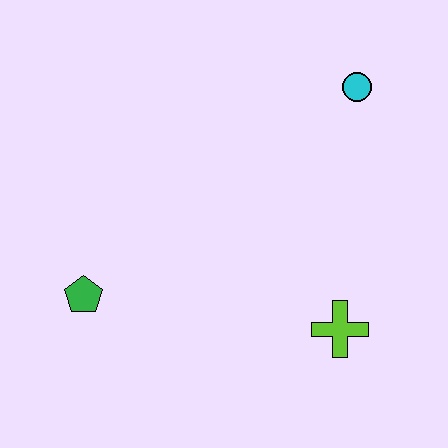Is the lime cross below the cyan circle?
Yes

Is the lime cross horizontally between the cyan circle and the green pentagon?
Yes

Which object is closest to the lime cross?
The cyan circle is closest to the lime cross.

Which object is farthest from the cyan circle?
The green pentagon is farthest from the cyan circle.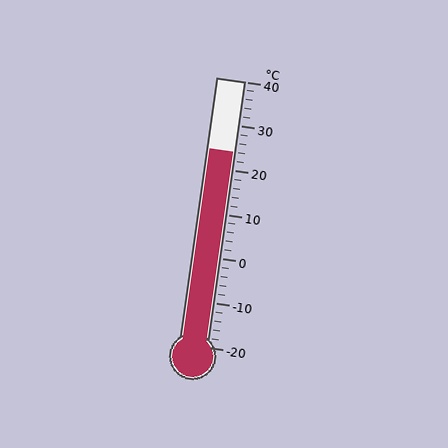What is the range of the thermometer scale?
The thermometer scale ranges from -20°C to 40°C.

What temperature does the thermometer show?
The thermometer shows approximately 24°C.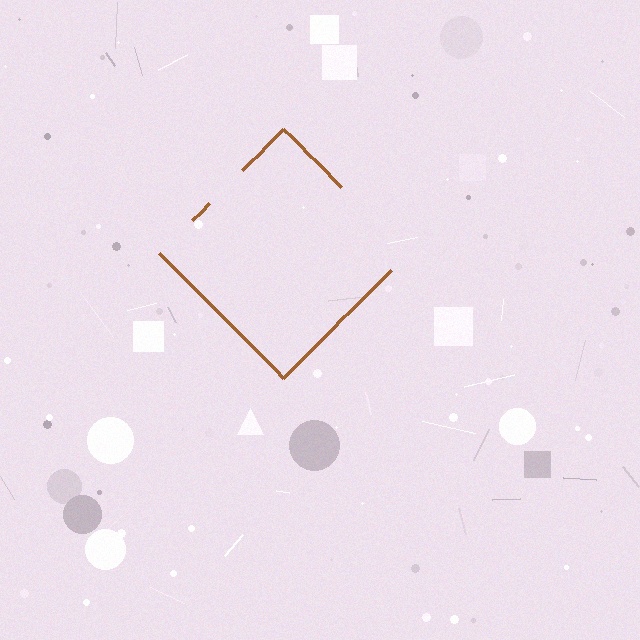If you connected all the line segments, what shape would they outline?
They would outline a diamond.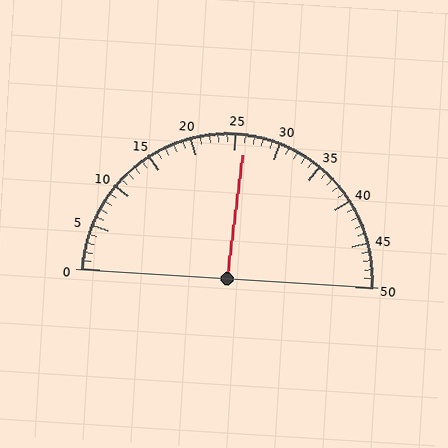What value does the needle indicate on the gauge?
The needle indicates approximately 26.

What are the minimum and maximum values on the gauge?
The gauge ranges from 0 to 50.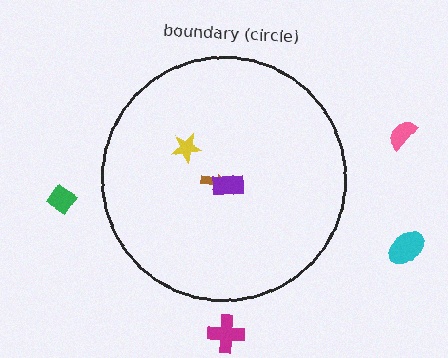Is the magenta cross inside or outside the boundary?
Outside.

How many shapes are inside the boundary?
3 inside, 4 outside.